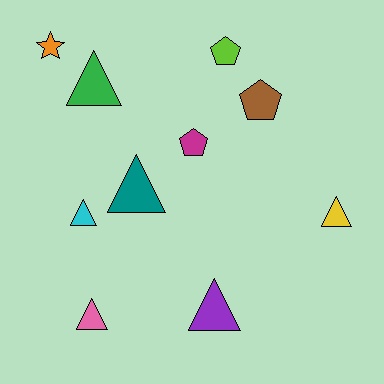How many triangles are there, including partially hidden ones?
There are 6 triangles.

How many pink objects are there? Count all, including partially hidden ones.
There is 1 pink object.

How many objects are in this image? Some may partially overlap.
There are 10 objects.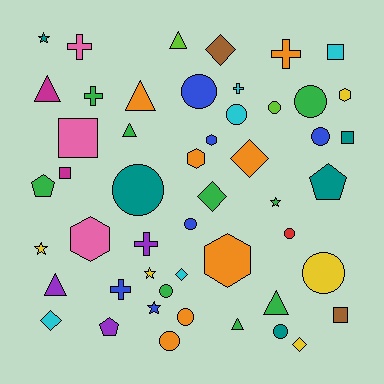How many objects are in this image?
There are 50 objects.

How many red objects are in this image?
There is 1 red object.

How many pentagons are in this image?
There are 3 pentagons.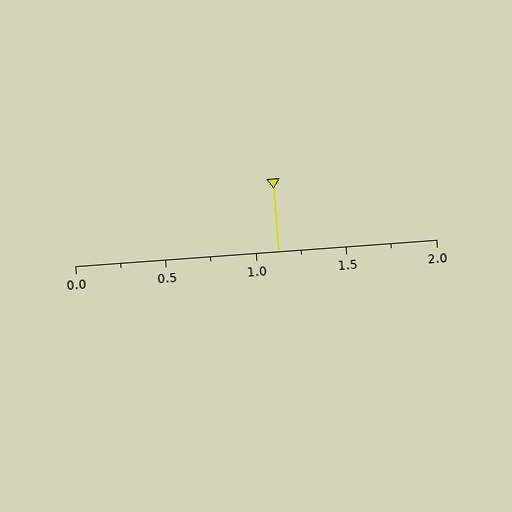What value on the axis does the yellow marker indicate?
The marker indicates approximately 1.12.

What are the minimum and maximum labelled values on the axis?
The axis runs from 0.0 to 2.0.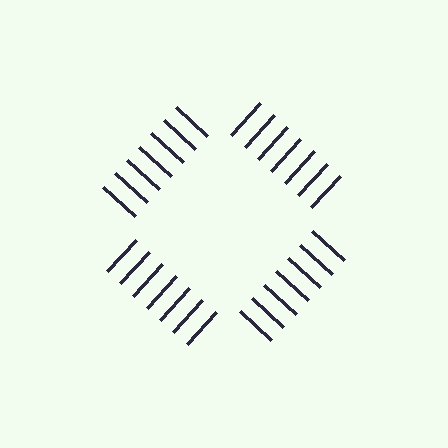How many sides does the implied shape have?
4 sides — the line-ends trace a square.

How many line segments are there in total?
28 — 7 along each of the 4 edges.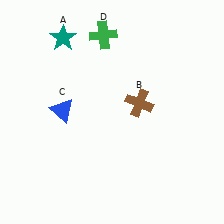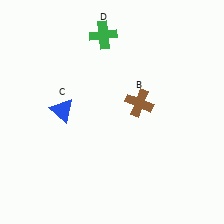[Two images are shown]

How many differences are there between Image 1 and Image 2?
There is 1 difference between the two images.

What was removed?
The teal star (A) was removed in Image 2.